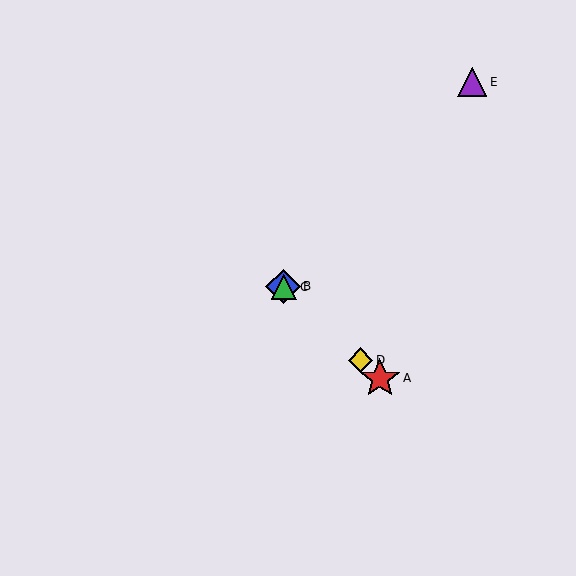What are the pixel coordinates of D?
Object D is at (361, 360).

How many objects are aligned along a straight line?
4 objects (A, B, C, D) are aligned along a straight line.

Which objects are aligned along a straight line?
Objects A, B, C, D are aligned along a straight line.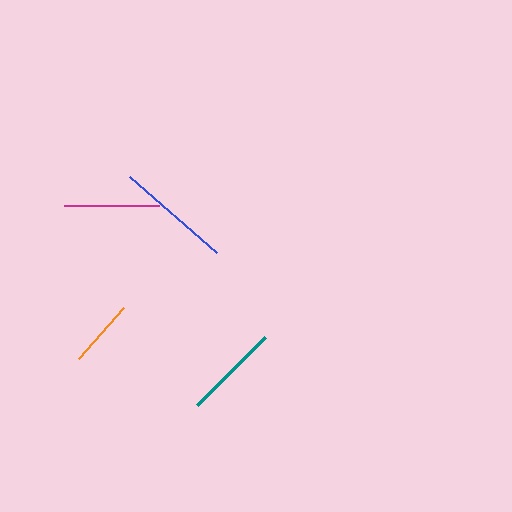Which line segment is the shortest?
The orange line is the shortest at approximately 68 pixels.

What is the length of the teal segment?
The teal segment is approximately 96 pixels long.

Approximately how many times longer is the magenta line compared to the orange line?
The magenta line is approximately 1.4 times the length of the orange line.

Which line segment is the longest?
The blue line is the longest at approximately 115 pixels.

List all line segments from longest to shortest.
From longest to shortest: blue, teal, magenta, orange.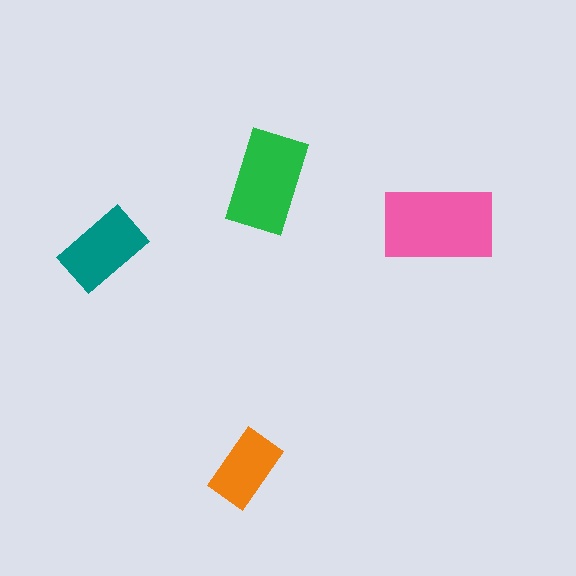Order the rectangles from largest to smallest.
the pink one, the green one, the teal one, the orange one.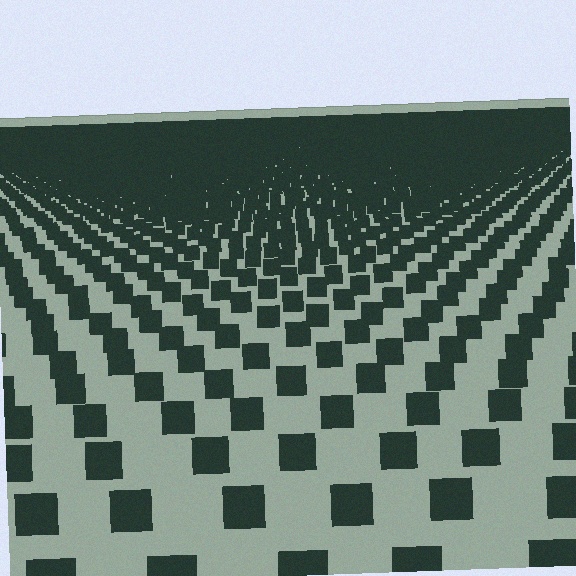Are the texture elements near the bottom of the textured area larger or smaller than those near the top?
Larger. Near the bottom, elements are closer to the viewer and appear at a bigger on-screen size.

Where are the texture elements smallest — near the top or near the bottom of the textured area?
Near the top.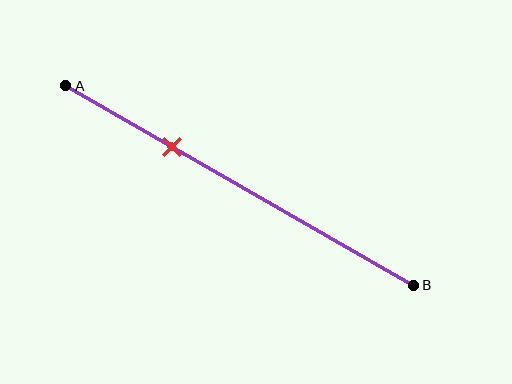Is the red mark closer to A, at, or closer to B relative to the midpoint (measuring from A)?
The red mark is closer to point A than the midpoint of segment AB.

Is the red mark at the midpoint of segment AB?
No, the mark is at about 30% from A, not at the 50% midpoint.